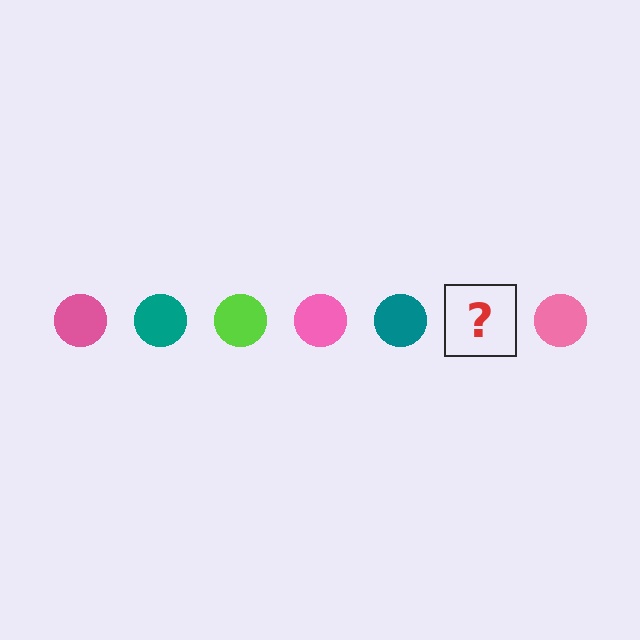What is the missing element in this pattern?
The missing element is a lime circle.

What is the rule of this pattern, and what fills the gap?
The rule is that the pattern cycles through pink, teal, lime circles. The gap should be filled with a lime circle.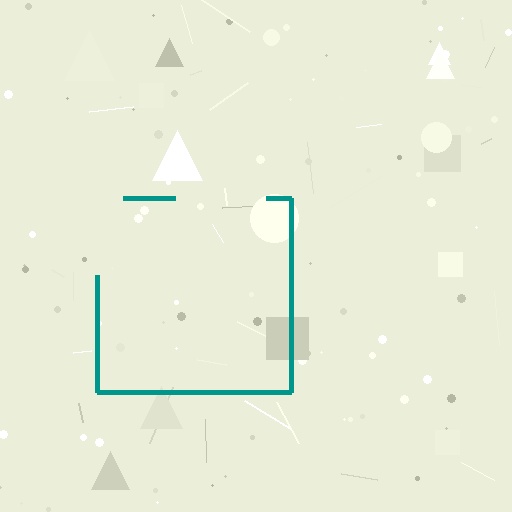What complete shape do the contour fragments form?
The contour fragments form a square.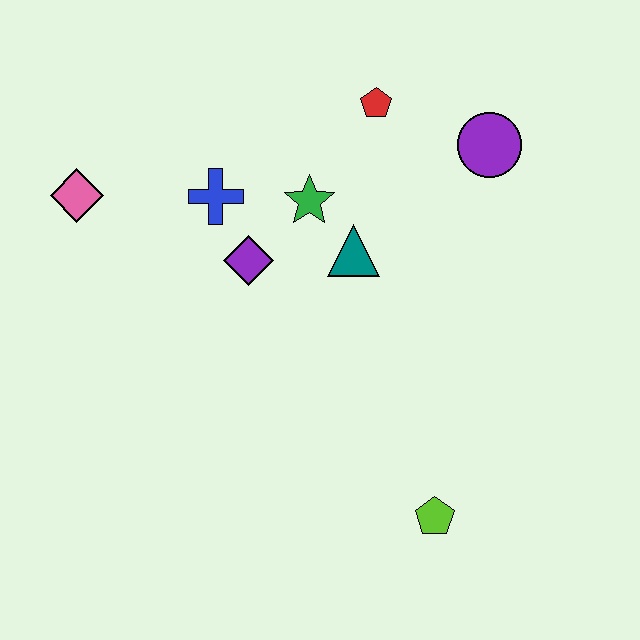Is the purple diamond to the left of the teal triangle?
Yes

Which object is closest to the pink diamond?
The blue cross is closest to the pink diamond.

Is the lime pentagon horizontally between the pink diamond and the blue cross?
No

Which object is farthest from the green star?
The lime pentagon is farthest from the green star.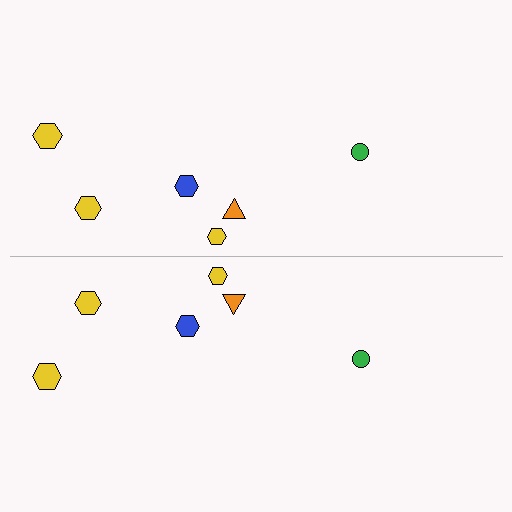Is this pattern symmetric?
Yes, this pattern has bilateral (reflection) symmetry.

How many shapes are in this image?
There are 12 shapes in this image.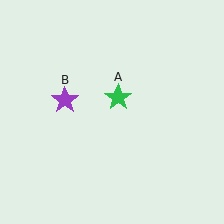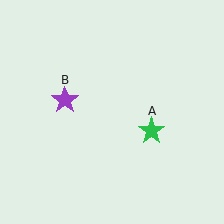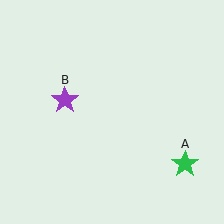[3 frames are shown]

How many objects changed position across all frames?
1 object changed position: green star (object A).